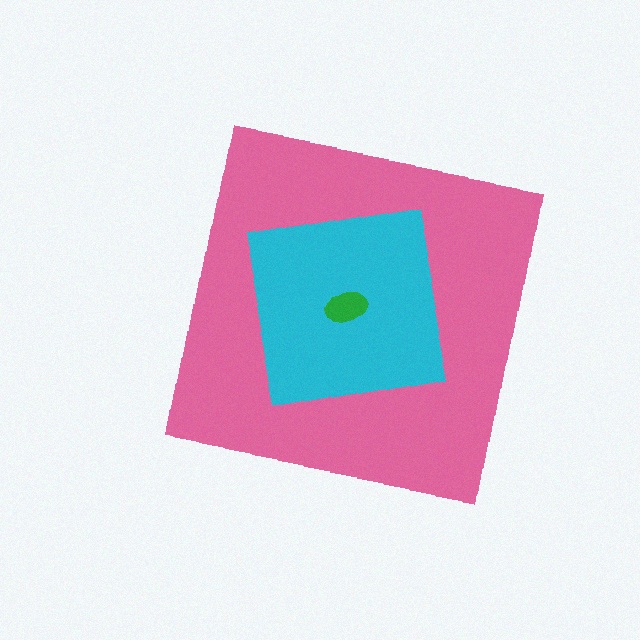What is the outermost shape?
The pink square.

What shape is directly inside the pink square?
The cyan square.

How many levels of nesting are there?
3.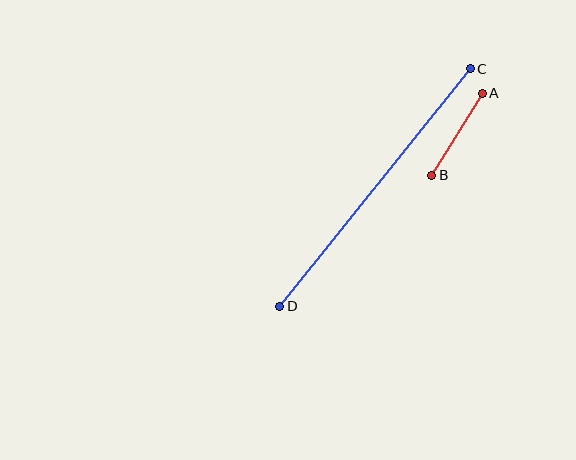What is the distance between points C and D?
The distance is approximately 305 pixels.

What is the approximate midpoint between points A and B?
The midpoint is at approximately (457, 134) pixels.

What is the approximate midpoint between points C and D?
The midpoint is at approximately (375, 188) pixels.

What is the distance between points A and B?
The distance is approximately 96 pixels.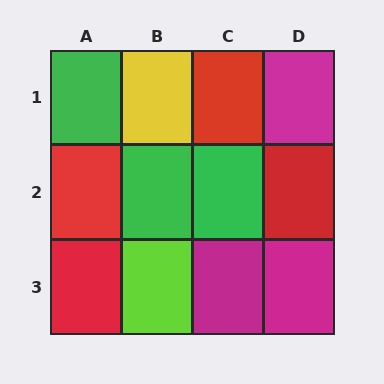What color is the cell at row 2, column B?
Green.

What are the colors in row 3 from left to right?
Red, lime, magenta, magenta.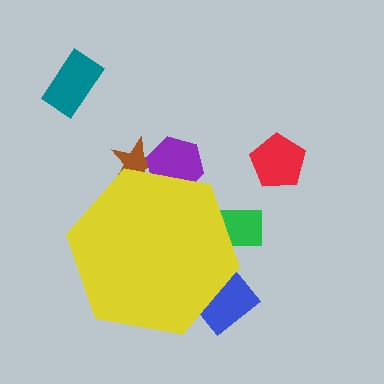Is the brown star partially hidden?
Yes, the brown star is partially hidden behind the yellow hexagon.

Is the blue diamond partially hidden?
Yes, the blue diamond is partially hidden behind the yellow hexagon.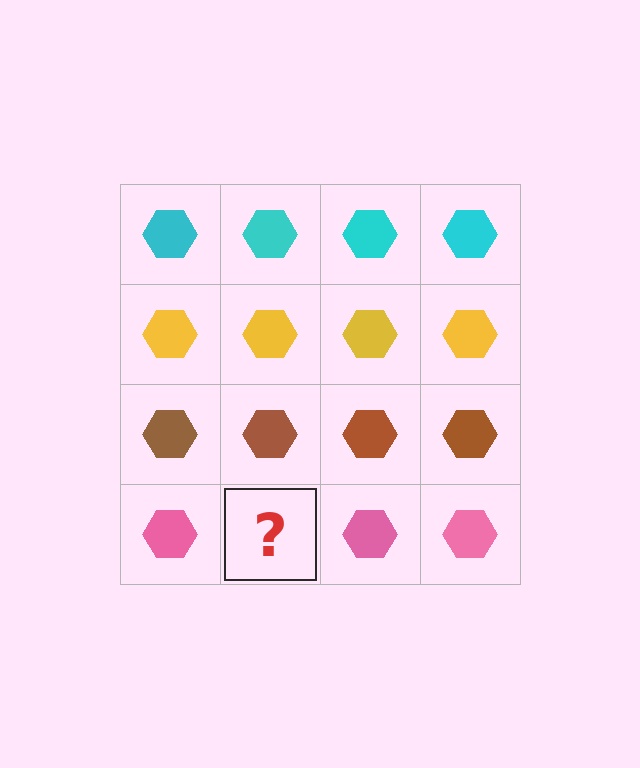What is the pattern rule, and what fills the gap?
The rule is that each row has a consistent color. The gap should be filled with a pink hexagon.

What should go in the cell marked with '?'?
The missing cell should contain a pink hexagon.